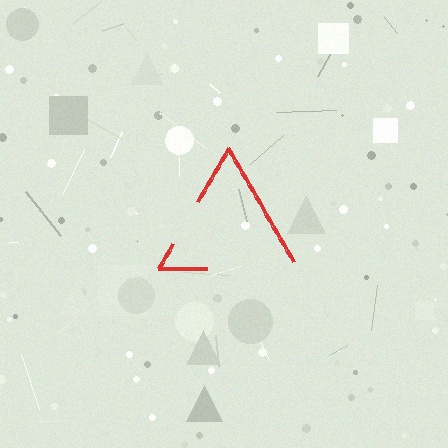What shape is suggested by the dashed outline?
The dashed outline suggests a triangle.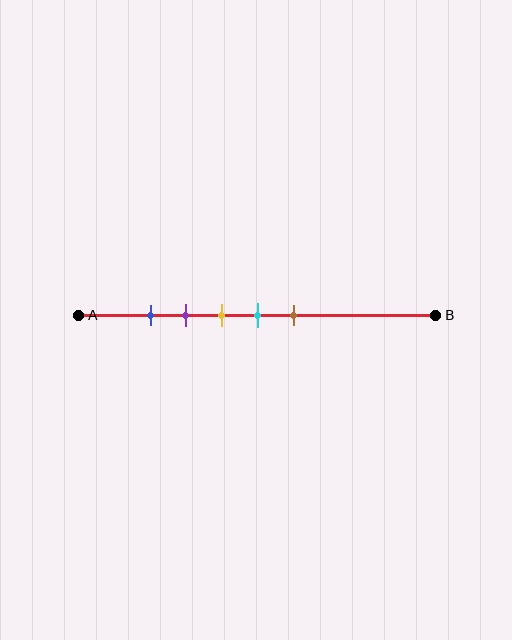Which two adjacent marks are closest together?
The blue and purple marks are the closest adjacent pair.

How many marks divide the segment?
There are 5 marks dividing the segment.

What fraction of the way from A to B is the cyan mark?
The cyan mark is approximately 50% (0.5) of the way from A to B.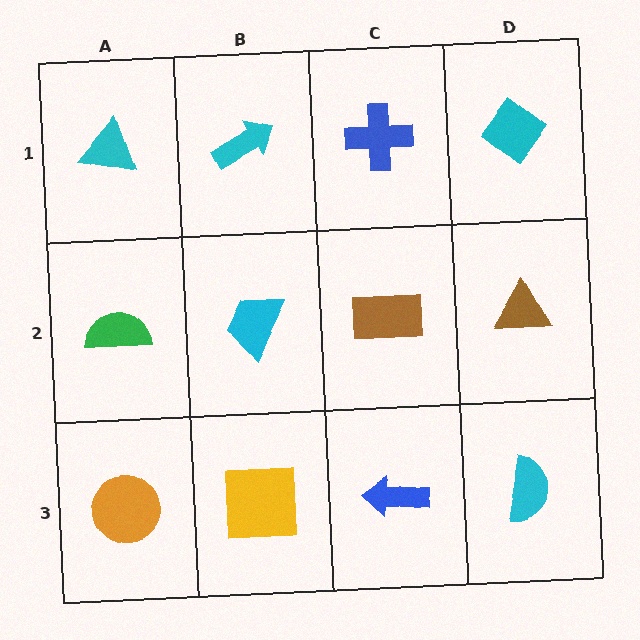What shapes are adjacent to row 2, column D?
A cyan diamond (row 1, column D), a cyan semicircle (row 3, column D), a brown rectangle (row 2, column C).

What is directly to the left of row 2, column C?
A cyan trapezoid.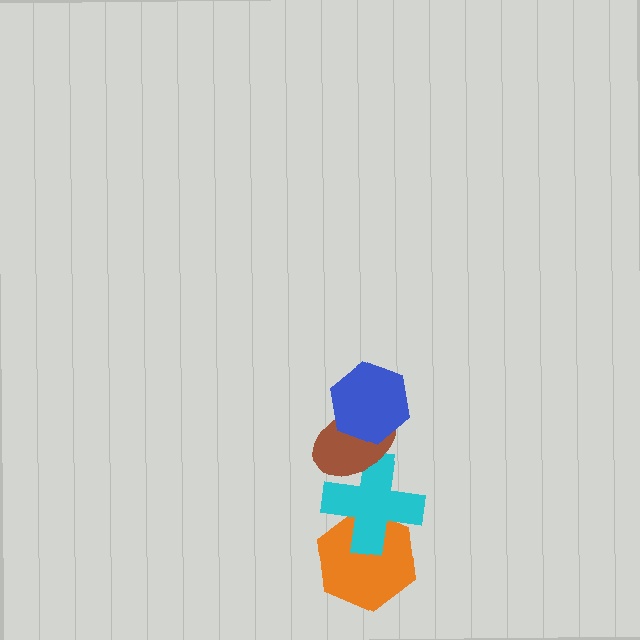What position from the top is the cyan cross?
The cyan cross is 3rd from the top.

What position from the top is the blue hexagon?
The blue hexagon is 1st from the top.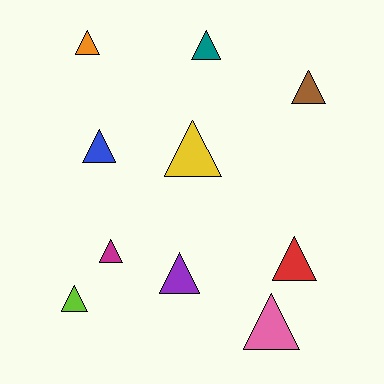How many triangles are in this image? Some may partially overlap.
There are 10 triangles.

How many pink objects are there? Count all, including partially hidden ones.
There is 1 pink object.